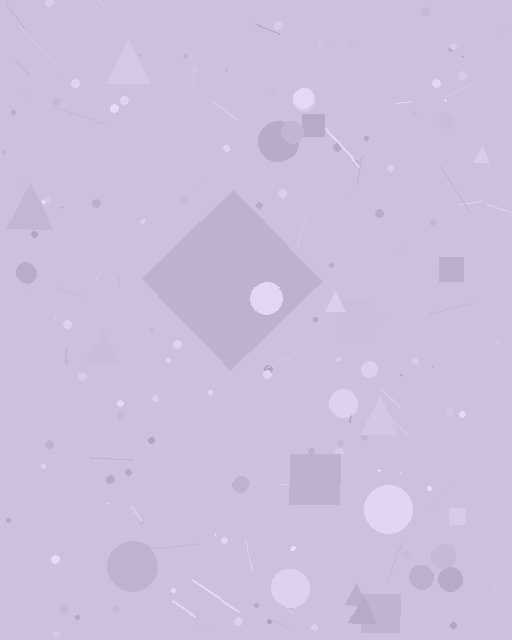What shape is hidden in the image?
A diamond is hidden in the image.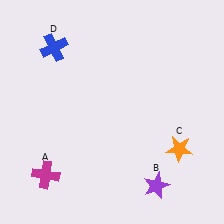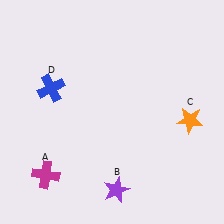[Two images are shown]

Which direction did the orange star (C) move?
The orange star (C) moved up.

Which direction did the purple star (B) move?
The purple star (B) moved left.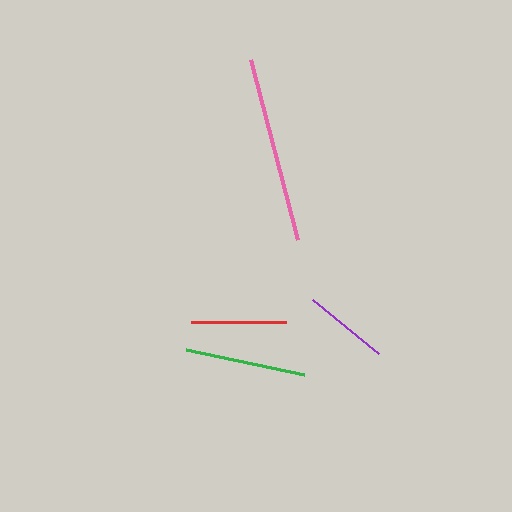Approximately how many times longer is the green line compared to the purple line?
The green line is approximately 1.4 times the length of the purple line.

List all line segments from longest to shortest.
From longest to shortest: pink, green, red, purple.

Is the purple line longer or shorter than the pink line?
The pink line is longer than the purple line.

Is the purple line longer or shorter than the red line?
The red line is longer than the purple line.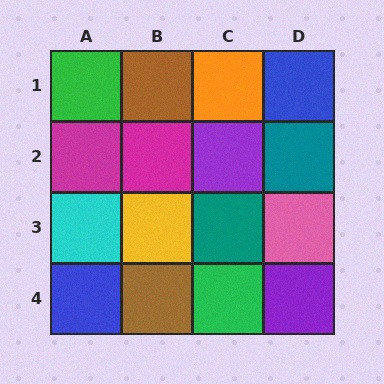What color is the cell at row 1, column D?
Blue.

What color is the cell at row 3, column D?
Pink.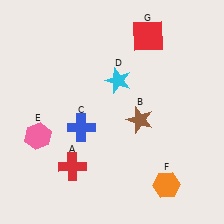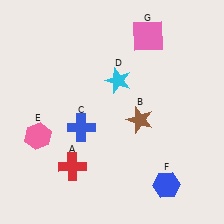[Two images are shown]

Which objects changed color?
F changed from orange to blue. G changed from red to pink.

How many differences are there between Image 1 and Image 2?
There are 2 differences between the two images.